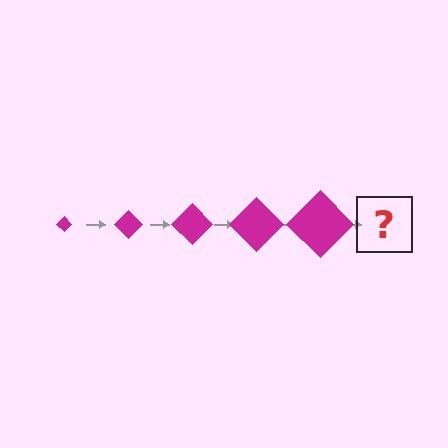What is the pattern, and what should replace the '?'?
The pattern is that the diamond gets progressively larger each step. The '?' should be a magenta diamond, larger than the previous one.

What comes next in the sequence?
The next element should be a magenta diamond, larger than the previous one.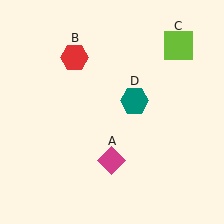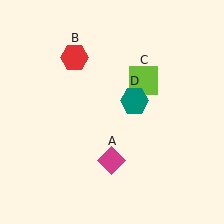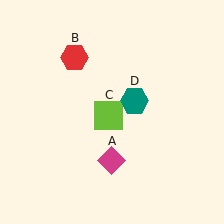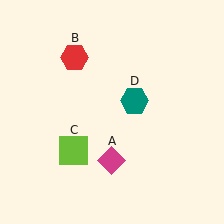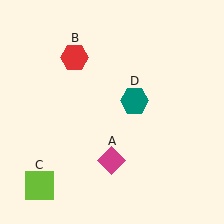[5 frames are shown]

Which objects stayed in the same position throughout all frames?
Magenta diamond (object A) and red hexagon (object B) and teal hexagon (object D) remained stationary.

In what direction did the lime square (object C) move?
The lime square (object C) moved down and to the left.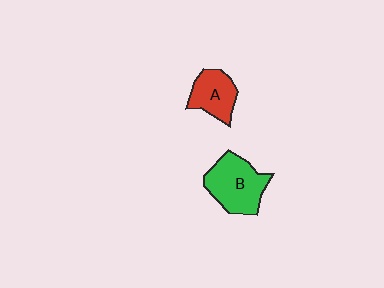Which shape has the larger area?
Shape B (green).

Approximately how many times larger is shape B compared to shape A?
Approximately 1.5 times.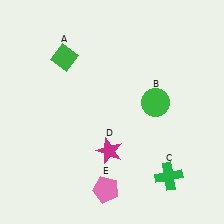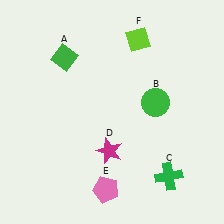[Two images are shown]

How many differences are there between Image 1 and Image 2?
There is 1 difference between the two images.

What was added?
A lime diamond (F) was added in Image 2.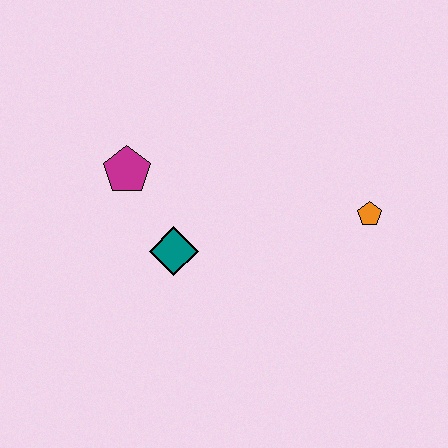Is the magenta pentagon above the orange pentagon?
Yes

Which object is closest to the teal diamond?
The magenta pentagon is closest to the teal diamond.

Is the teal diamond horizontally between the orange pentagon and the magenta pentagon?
Yes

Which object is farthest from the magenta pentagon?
The orange pentagon is farthest from the magenta pentagon.